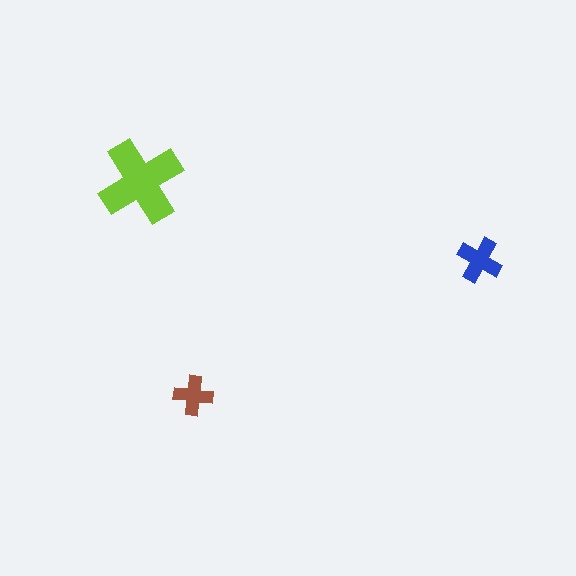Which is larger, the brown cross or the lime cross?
The lime one.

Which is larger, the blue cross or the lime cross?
The lime one.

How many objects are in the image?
There are 3 objects in the image.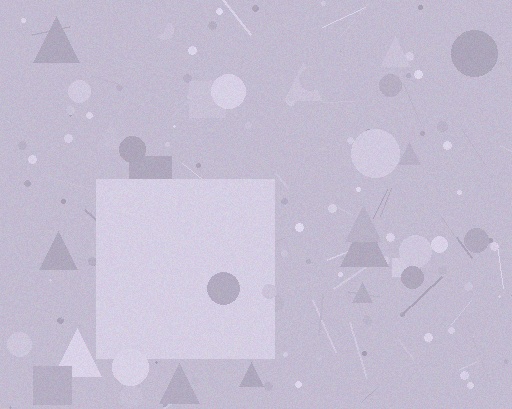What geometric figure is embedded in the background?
A square is embedded in the background.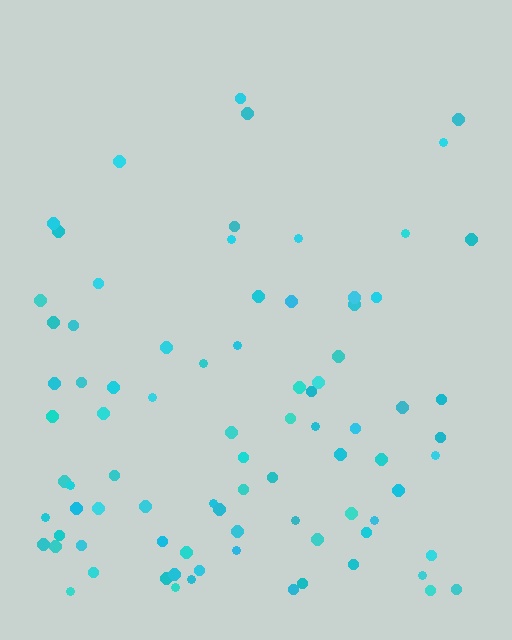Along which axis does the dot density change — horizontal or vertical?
Vertical.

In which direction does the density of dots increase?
From top to bottom, with the bottom side densest.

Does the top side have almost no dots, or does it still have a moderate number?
Still a moderate number, just noticeably fewer than the bottom.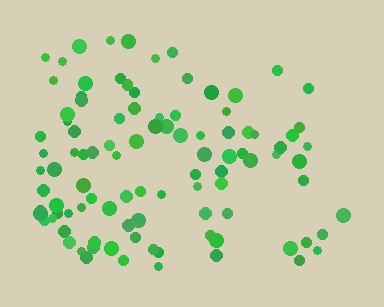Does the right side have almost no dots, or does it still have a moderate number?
Still a moderate number, just noticeably fewer than the left.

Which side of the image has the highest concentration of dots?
The left.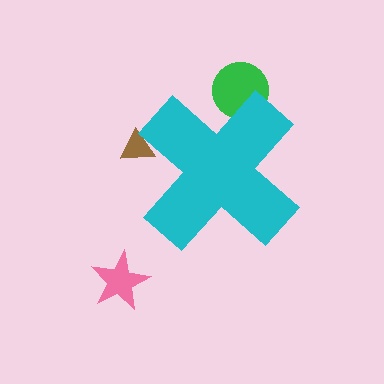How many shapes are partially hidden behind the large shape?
2 shapes are partially hidden.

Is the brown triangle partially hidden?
Yes, the brown triangle is partially hidden behind the cyan cross.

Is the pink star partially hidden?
No, the pink star is fully visible.